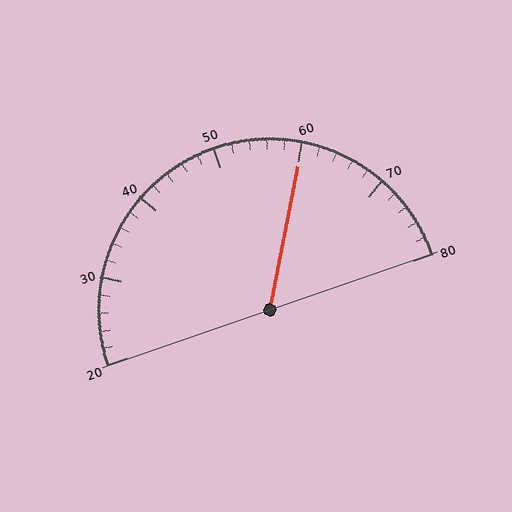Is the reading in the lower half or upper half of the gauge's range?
The reading is in the upper half of the range (20 to 80).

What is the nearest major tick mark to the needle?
The nearest major tick mark is 60.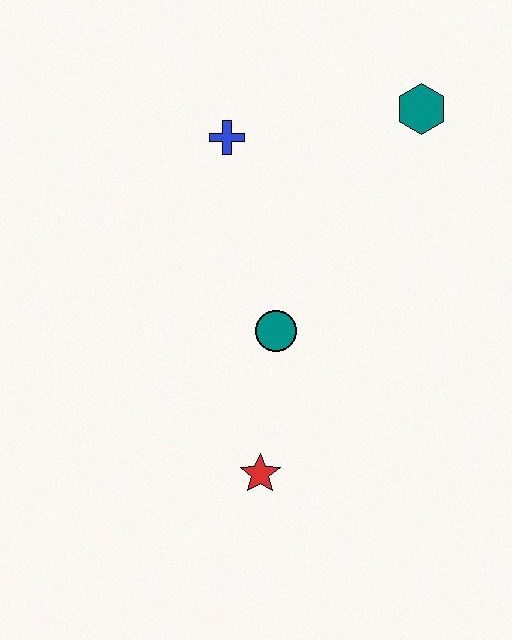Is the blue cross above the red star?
Yes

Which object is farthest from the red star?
The teal hexagon is farthest from the red star.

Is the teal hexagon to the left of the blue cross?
No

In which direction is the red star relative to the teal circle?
The red star is below the teal circle.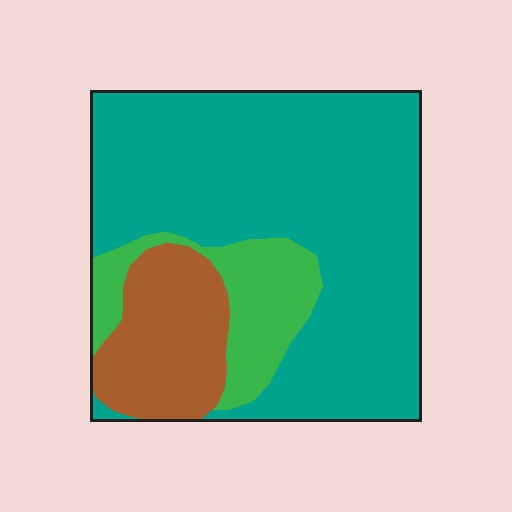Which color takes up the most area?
Teal, at roughly 70%.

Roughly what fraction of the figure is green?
Green covers 15% of the figure.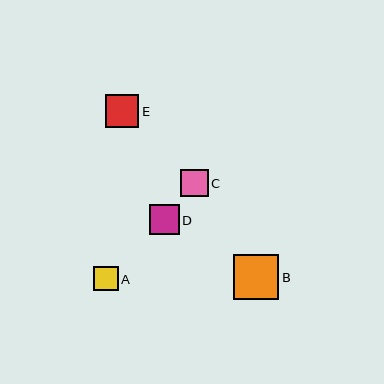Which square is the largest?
Square B is the largest with a size of approximately 45 pixels.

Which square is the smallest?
Square A is the smallest with a size of approximately 24 pixels.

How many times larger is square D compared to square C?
Square D is approximately 1.1 times the size of square C.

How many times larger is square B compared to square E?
Square B is approximately 1.3 times the size of square E.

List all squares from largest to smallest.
From largest to smallest: B, E, D, C, A.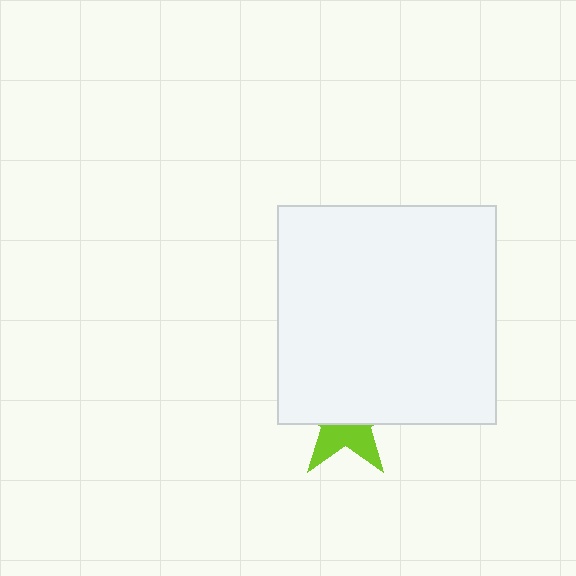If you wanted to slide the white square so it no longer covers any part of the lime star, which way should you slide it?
Slide it up — that is the most direct way to separate the two shapes.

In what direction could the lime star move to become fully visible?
The lime star could move down. That would shift it out from behind the white square entirely.